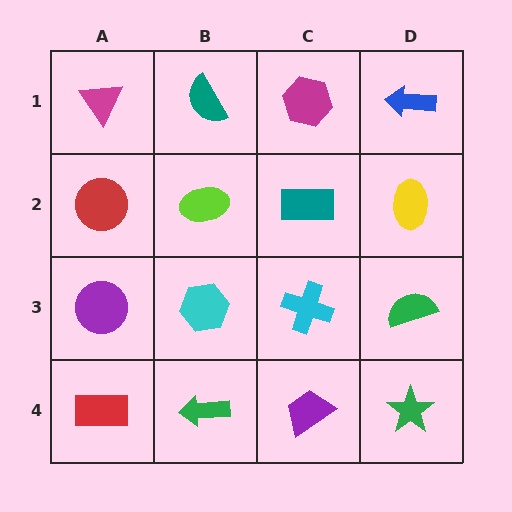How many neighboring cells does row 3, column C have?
4.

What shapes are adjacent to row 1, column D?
A yellow ellipse (row 2, column D), a magenta hexagon (row 1, column C).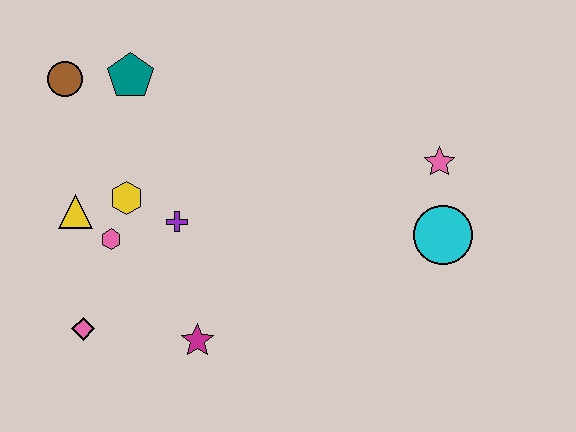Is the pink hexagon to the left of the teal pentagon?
Yes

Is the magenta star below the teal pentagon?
Yes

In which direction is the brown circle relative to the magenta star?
The brown circle is above the magenta star.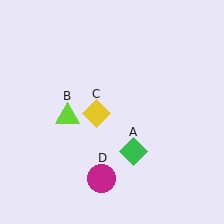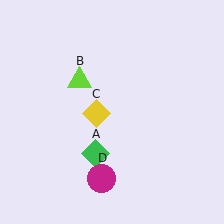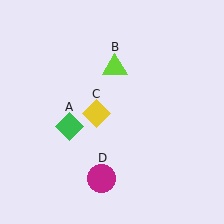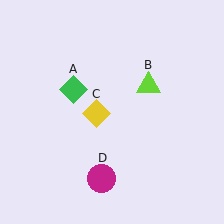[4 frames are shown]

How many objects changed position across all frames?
2 objects changed position: green diamond (object A), lime triangle (object B).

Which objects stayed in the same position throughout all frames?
Yellow diamond (object C) and magenta circle (object D) remained stationary.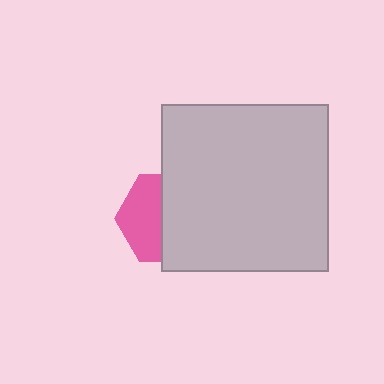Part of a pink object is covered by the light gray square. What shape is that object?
It is a hexagon.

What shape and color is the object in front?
The object in front is a light gray square.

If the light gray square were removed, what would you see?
You would see the complete pink hexagon.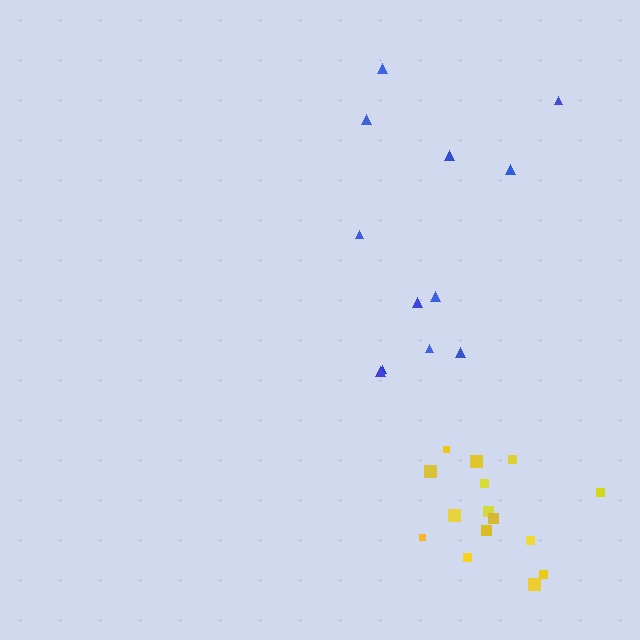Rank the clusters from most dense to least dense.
yellow, blue.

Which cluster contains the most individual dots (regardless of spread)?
Yellow (15).